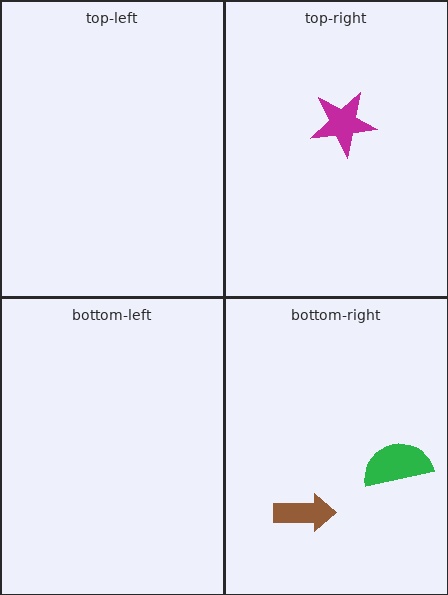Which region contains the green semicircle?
The bottom-right region.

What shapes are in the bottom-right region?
The brown arrow, the green semicircle.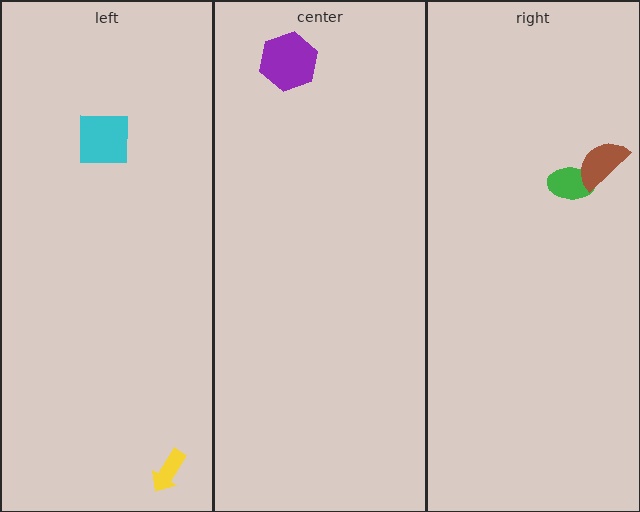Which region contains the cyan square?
The left region.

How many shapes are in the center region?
1.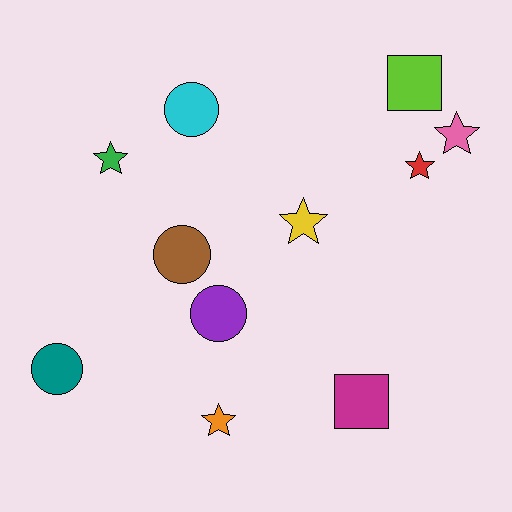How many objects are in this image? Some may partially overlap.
There are 11 objects.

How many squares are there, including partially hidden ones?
There are 2 squares.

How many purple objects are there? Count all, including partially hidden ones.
There is 1 purple object.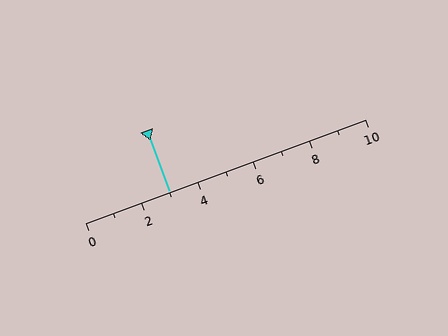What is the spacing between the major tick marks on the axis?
The major ticks are spaced 2 apart.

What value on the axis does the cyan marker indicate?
The marker indicates approximately 3.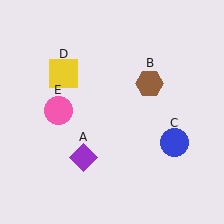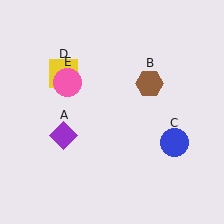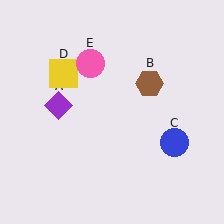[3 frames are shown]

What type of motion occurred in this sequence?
The purple diamond (object A), pink circle (object E) rotated clockwise around the center of the scene.